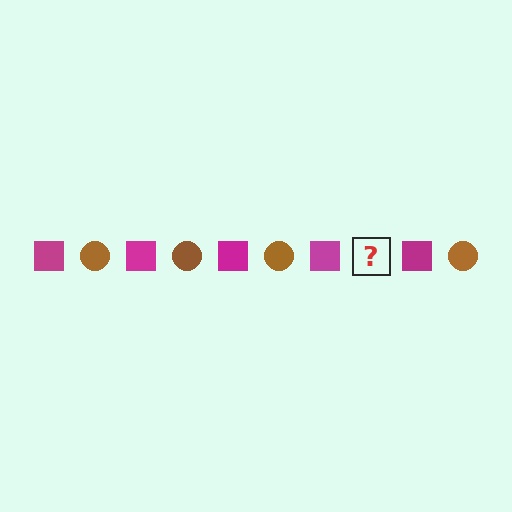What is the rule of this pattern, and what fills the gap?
The rule is that the pattern alternates between magenta square and brown circle. The gap should be filled with a brown circle.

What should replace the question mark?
The question mark should be replaced with a brown circle.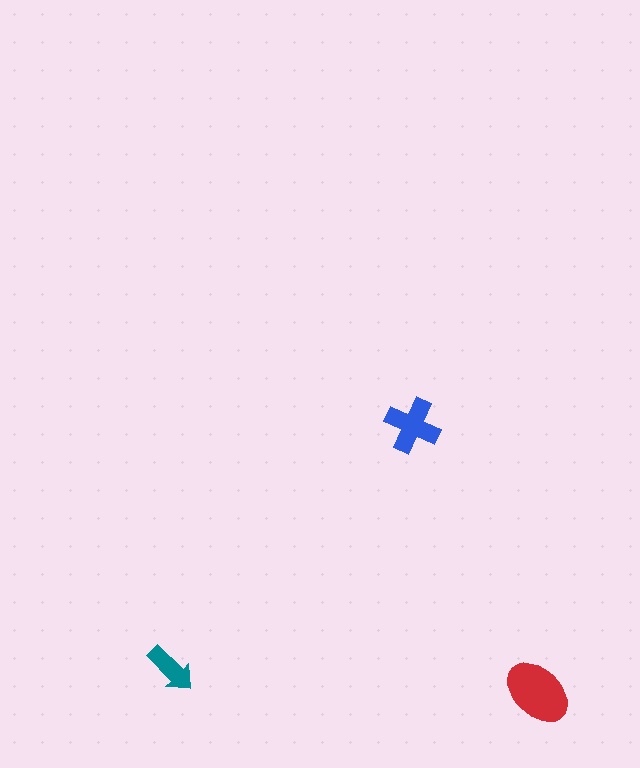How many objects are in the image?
There are 3 objects in the image.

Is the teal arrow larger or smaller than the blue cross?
Smaller.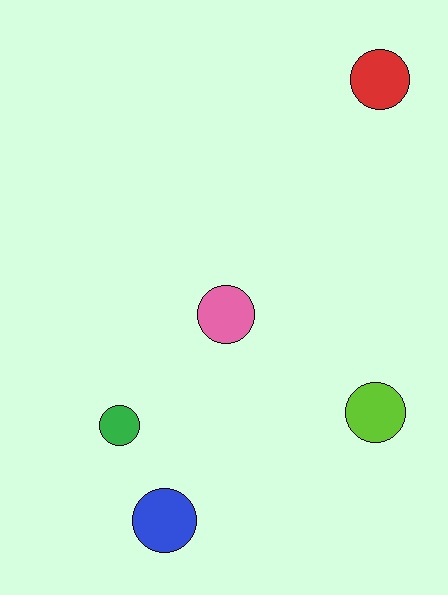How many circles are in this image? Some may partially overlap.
There are 5 circles.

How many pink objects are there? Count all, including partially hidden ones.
There is 1 pink object.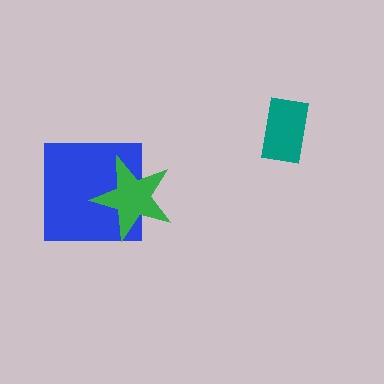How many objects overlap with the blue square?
1 object overlaps with the blue square.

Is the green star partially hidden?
No, no other shape covers it.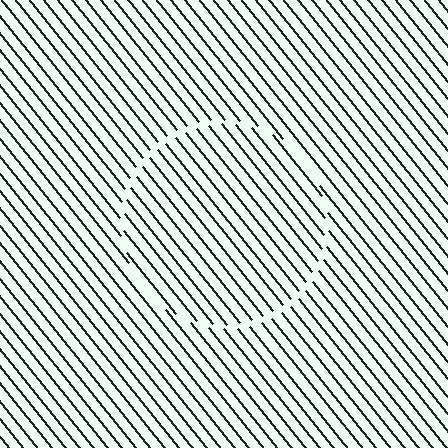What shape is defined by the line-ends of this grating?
An illusory circle. The interior of the shape contains the same grating, shifted by half a period — the contour is defined by the phase discontinuity where line-ends from the inner and outer gratings abut.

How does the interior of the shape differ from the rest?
The interior of the shape contains the same grating, shifted by half a period — the contour is defined by the phase discontinuity where line-ends from the inner and outer gratings abut.